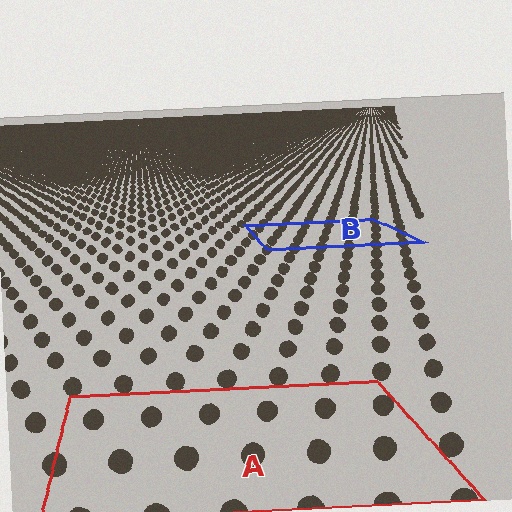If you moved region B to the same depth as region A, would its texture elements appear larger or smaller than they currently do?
They would appear larger. At a closer depth, the same texture elements are projected at a bigger on-screen size.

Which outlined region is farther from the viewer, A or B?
Region B is farther from the viewer — the texture elements inside it appear smaller and more densely packed.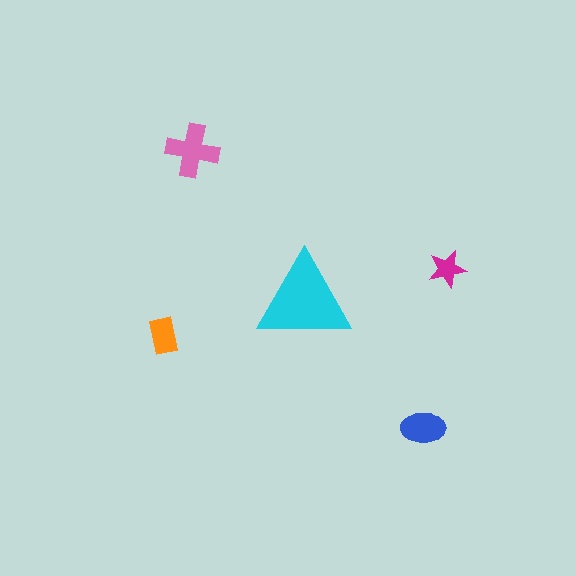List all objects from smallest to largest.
The magenta star, the orange rectangle, the blue ellipse, the pink cross, the cyan triangle.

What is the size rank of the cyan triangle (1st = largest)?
1st.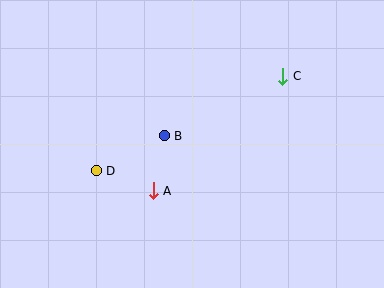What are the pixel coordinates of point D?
Point D is at (96, 171).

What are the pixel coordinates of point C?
Point C is at (283, 76).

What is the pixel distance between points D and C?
The distance between D and C is 209 pixels.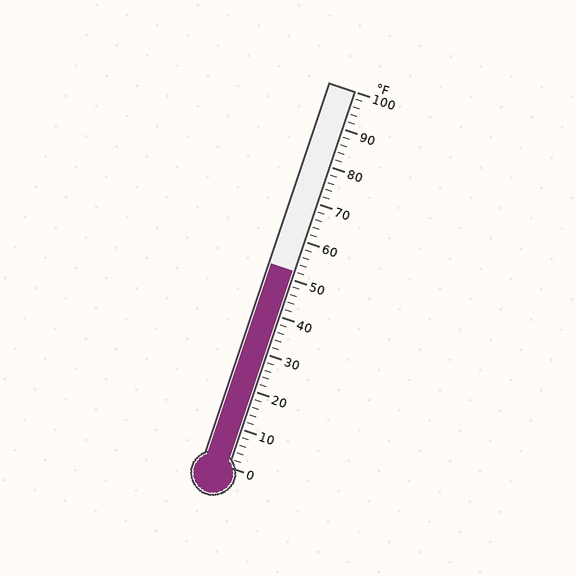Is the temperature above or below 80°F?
The temperature is below 80°F.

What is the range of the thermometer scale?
The thermometer scale ranges from 0°F to 100°F.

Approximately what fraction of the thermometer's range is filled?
The thermometer is filled to approximately 50% of its range.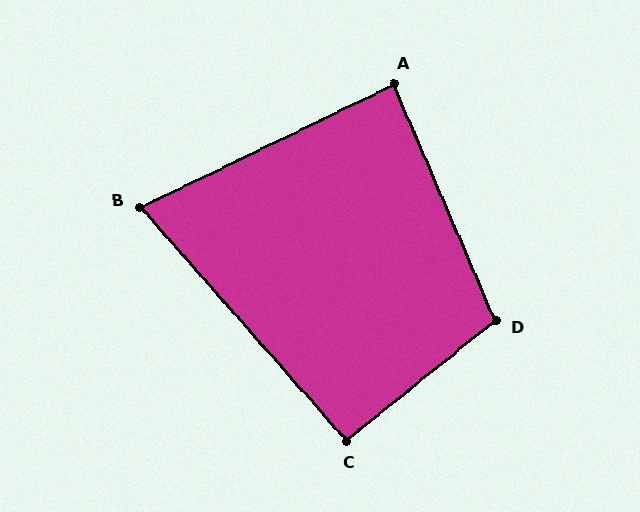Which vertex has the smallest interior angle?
B, at approximately 74 degrees.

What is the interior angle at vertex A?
Approximately 87 degrees (approximately right).